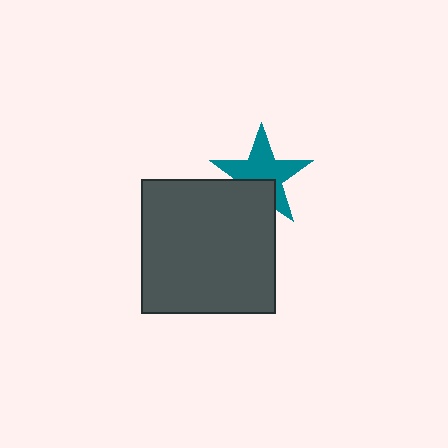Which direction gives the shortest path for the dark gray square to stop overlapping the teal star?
Moving down gives the shortest separation.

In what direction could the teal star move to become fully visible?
The teal star could move up. That would shift it out from behind the dark gray square entirely.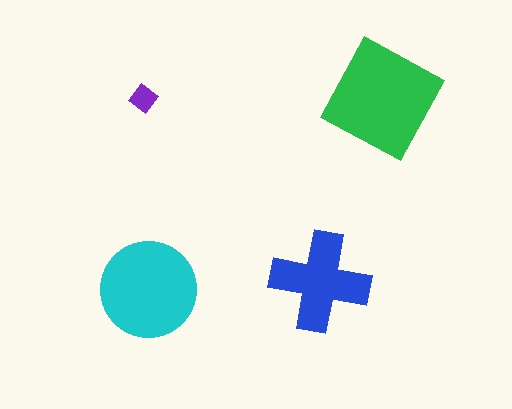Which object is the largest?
The green square.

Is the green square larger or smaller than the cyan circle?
Larger.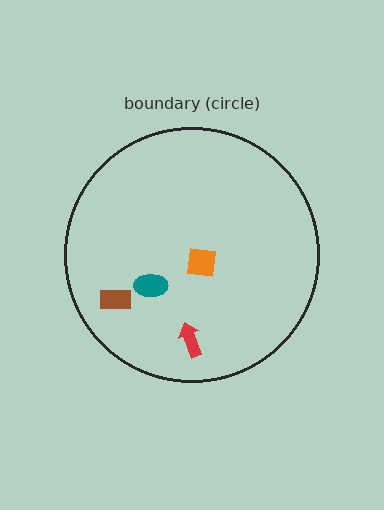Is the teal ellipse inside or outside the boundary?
Inside.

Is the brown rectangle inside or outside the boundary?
Inside.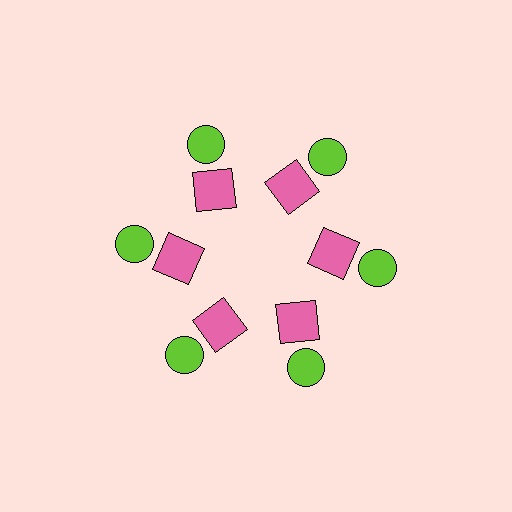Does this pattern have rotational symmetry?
Yes, this pattern has 6-fold rotational symmetry. It looks the same after rotating 60 degrees around the center.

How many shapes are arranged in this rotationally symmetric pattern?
There are 12 shapes, arranged in 6 groups of 2.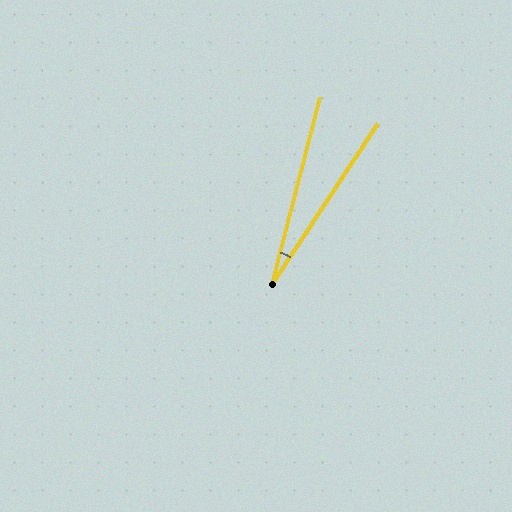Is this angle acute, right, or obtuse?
It is acute.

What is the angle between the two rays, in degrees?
Approximately 19 degrees.